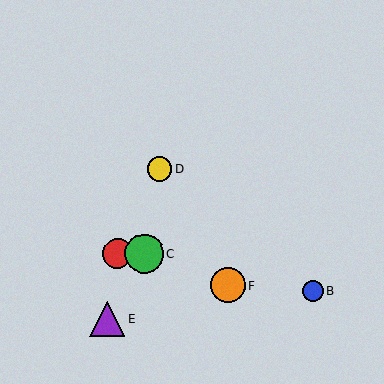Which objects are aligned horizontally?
Objects A, C are aligned horizontally.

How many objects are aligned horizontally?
2 objects (A, C) are aligned horizontally.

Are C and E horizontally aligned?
No, C is at y≈254 and E is at y≈320.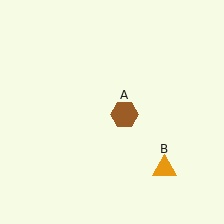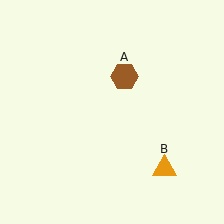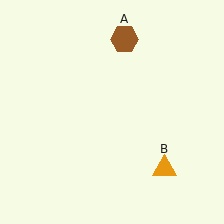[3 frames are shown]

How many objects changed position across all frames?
1 object changed position: brown hexagon (object A).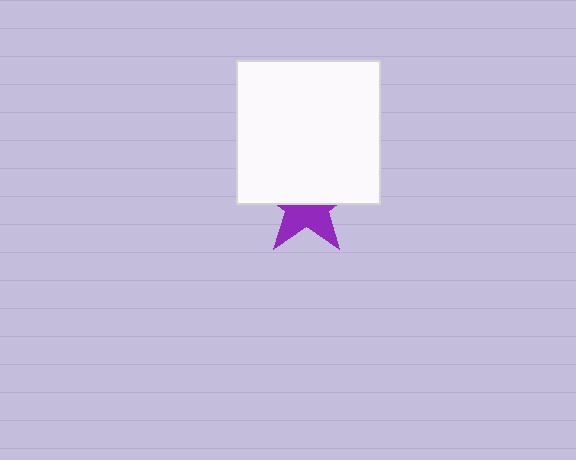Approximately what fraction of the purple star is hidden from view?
Roughly 57% of the purple star is hidden behind the white square.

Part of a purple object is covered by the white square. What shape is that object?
It is a star.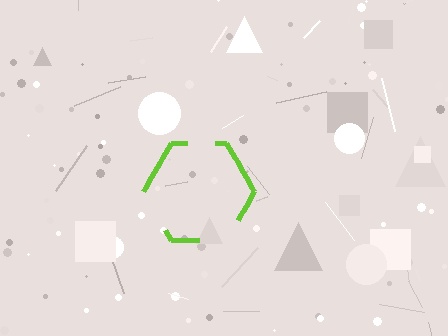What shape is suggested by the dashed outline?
The dashed outline suggests a hexagon.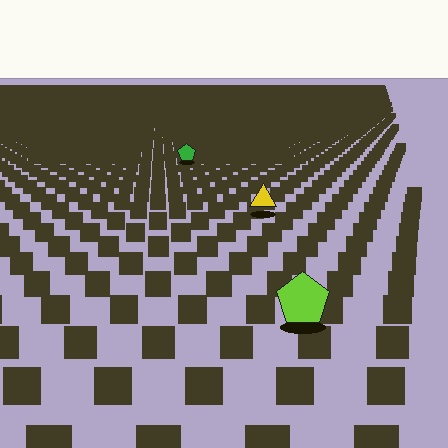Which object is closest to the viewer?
The lime pentagon is closest. The texture marks near it are larger and more spread out.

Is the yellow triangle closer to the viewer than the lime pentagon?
No. The lime pentagon is closer — you can tell from the texture gradient: the ground texture is coarser near it.